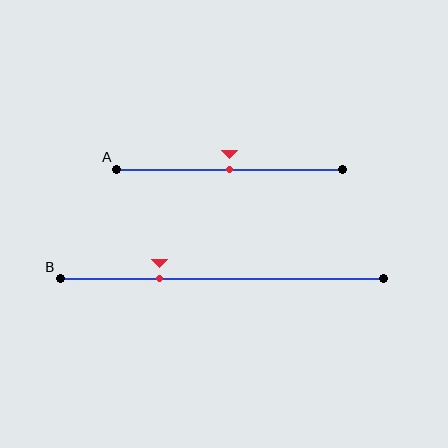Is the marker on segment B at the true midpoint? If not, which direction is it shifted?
No, the marker on segment B is shifted to the left by about 19% of the segment length.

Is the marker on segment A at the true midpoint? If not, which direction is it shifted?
Yes, the marker on segment A is at the true midpoint.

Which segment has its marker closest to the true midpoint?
Segment A has its marker closest to the true midpoint.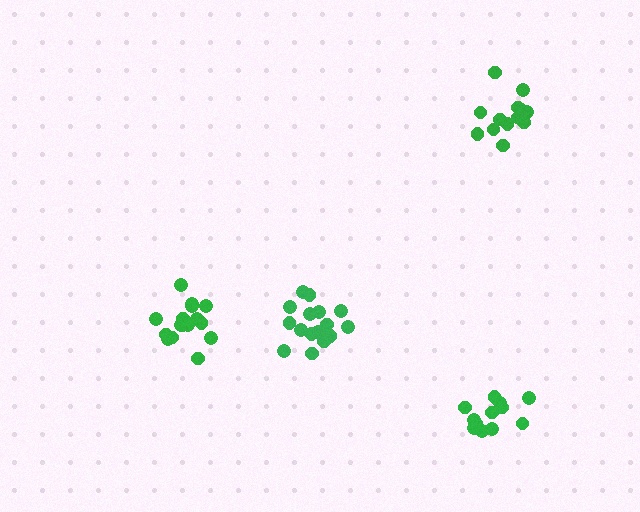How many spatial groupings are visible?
There are 4 spatial groupings.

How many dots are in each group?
Group 1: 12 dots, Group 2: 14 dots, Group 3: 16 dots, Group 4: 17 dots (59 total).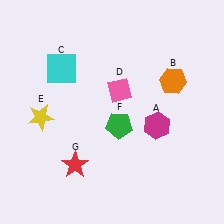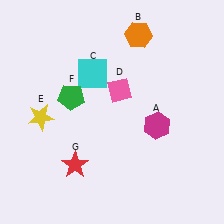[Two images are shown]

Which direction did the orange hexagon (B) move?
The orange hexagon (B) moved up.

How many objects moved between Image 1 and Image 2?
3 objects moved between the two images.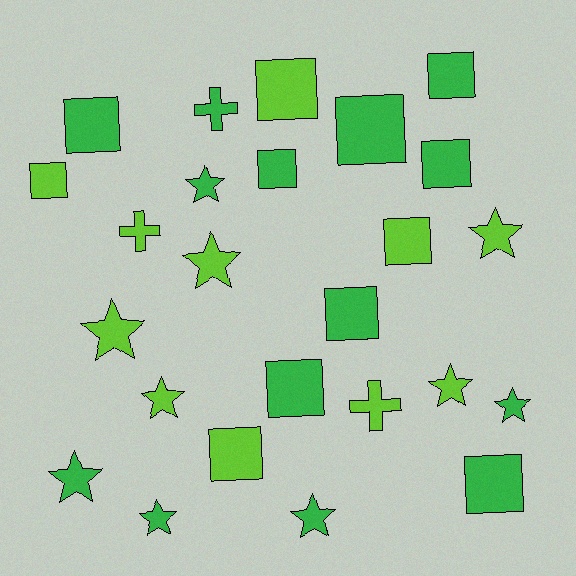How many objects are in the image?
There are 25 objects.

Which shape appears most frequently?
Square, with 12 objects.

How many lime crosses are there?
There are 2 lime crosses.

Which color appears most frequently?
Green, with 14 objects.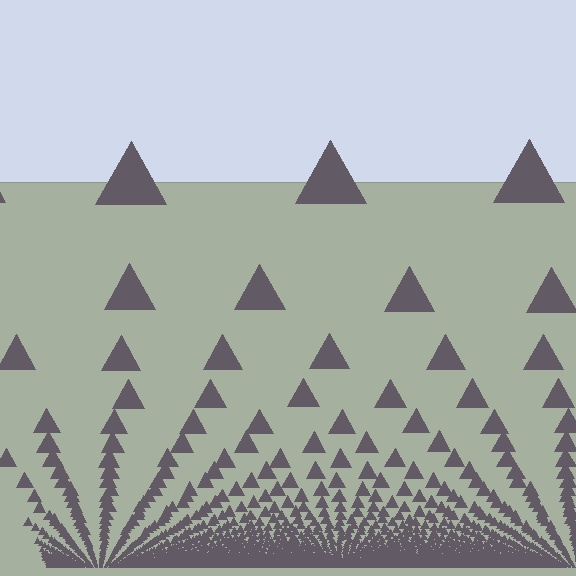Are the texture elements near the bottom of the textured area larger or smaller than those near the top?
Smaller. The gradient is inverted — elements near the bottom are smaller and denser.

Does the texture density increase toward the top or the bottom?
Density increases toward the bottom.